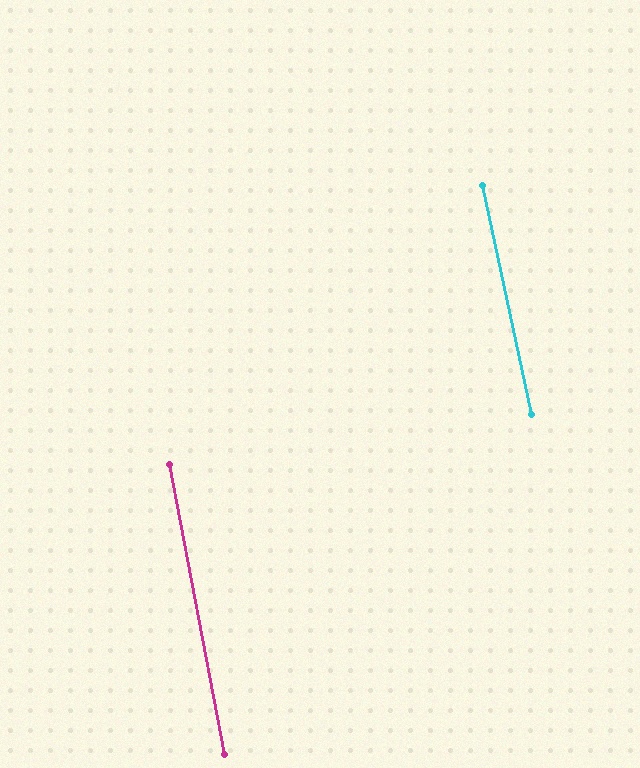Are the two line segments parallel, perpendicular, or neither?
Parallel — their directions differ by only 1.4°.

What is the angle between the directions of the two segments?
Approximately 1 degree.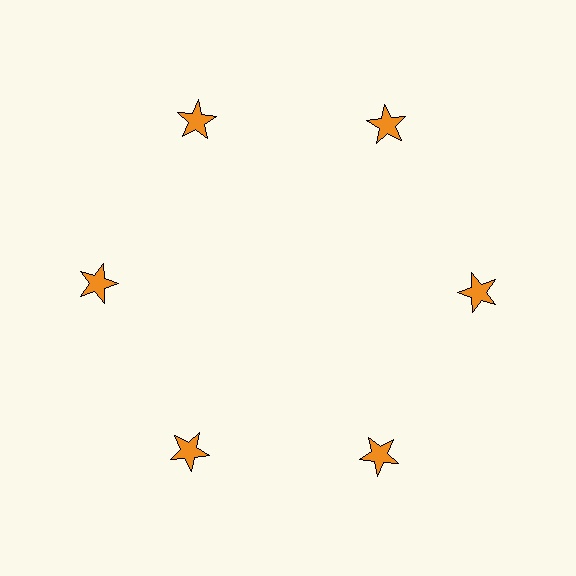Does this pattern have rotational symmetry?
Yes, this pattern has 6-fold rotational symmetry. It looks the same after rotating 60 degrees around the center.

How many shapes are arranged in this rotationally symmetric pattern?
There are 6 shapes, arranged in 6 groups of 1.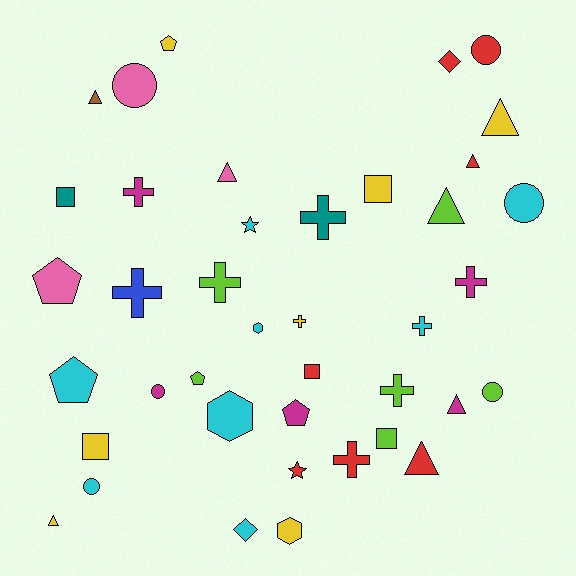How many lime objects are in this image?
There are 6 lime objects.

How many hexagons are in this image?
There are 3 hexagons.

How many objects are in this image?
There are 40 objects.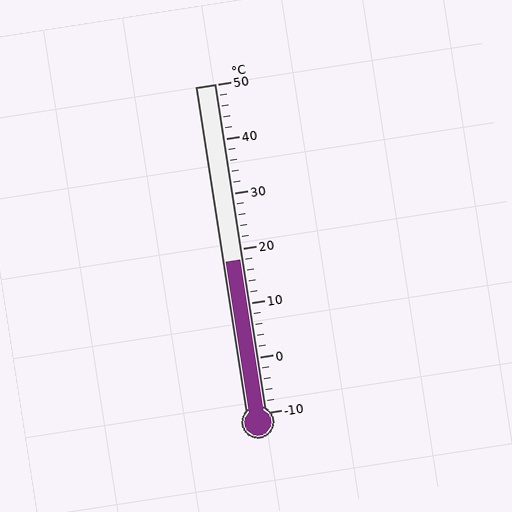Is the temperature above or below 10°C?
The temperature is above 10°C.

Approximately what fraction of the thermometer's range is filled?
The thermometer is filled to approximately 45% of its range.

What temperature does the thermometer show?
The thermometer shows approximately 18°C.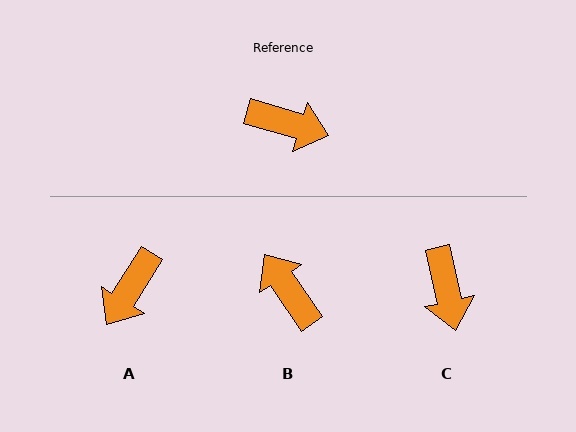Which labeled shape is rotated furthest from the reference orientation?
B, about 141 degrees away.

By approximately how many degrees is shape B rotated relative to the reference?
Approximately 141 degrees counter-clockwise.